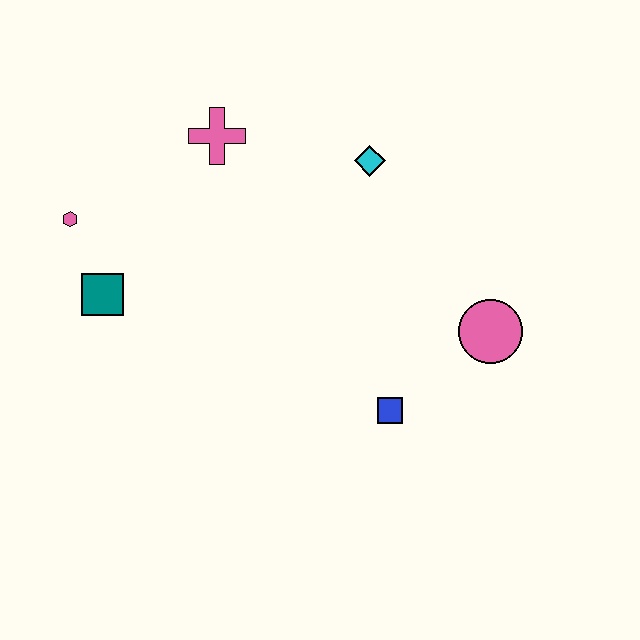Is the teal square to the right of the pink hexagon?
Yes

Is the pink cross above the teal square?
Yes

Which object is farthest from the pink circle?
The pink hexagon is farthest from the pink circle.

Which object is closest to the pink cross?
The cyan diamond is closest to the pink cross.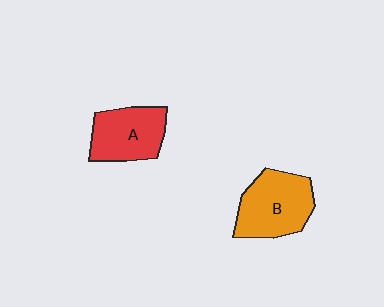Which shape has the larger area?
Shape B (orange).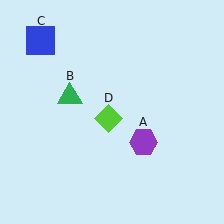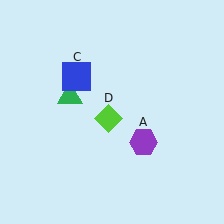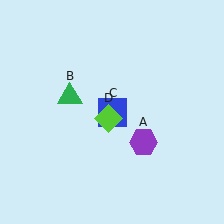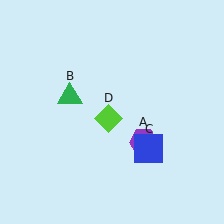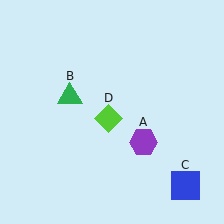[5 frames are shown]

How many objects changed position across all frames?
1 object changed position: blue square (object C).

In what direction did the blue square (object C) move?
The blue square (object C) moved down and to the right.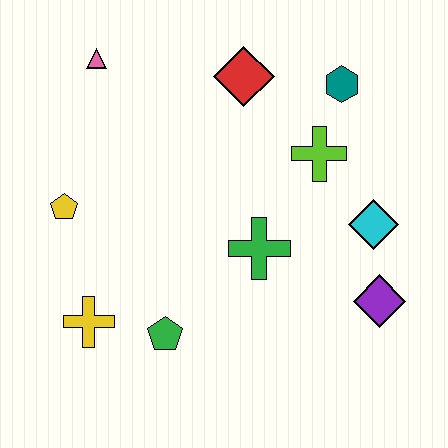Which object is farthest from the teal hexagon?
The yellow cross is farthest from the teal hexagon.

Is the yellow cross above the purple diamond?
No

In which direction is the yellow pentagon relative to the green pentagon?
The yellow pentagon is above the green pentagon.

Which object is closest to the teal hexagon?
The lime cross is closest to the teal hexagon.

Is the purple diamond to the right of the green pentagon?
Yes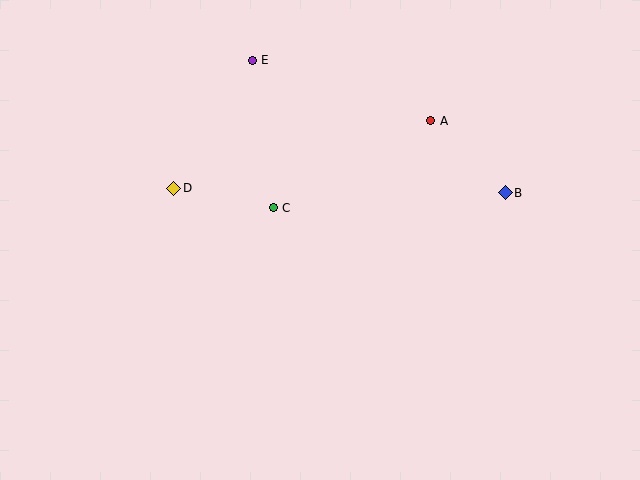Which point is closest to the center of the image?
Point C at (273, 208) is closest to the center.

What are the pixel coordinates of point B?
Point B is at (505, 193).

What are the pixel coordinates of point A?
Point A is at (431, 121).